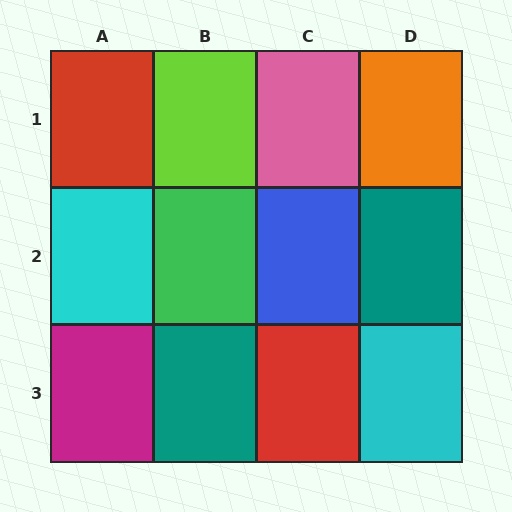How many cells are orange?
1 cell is orange.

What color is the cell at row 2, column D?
Teal.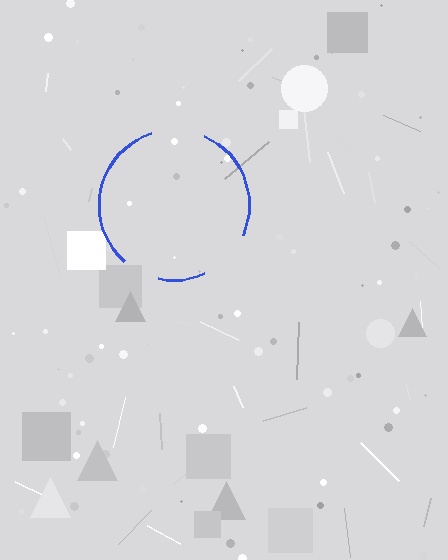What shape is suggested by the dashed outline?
The dashed outline suggests a circle.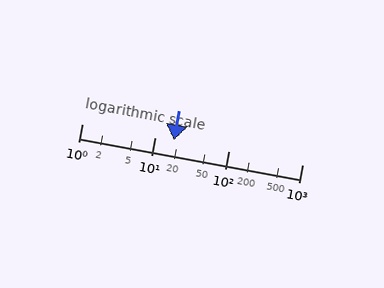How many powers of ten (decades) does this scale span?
The scale spans 3 decades, from 1 to 1000.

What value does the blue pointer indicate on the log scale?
The pointer indicates approximately 18.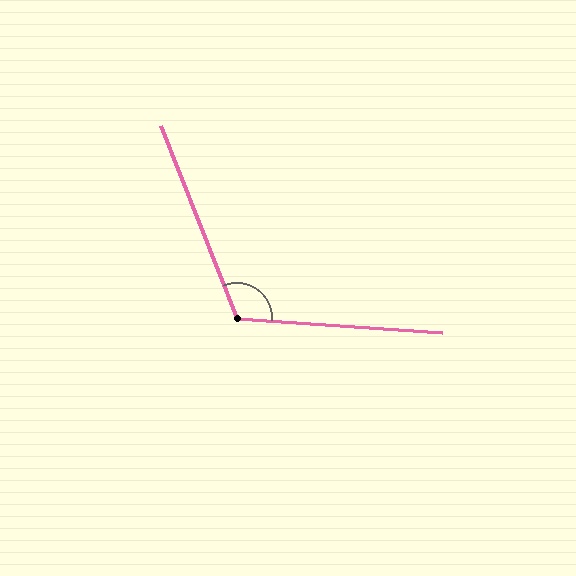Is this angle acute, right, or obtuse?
It is obtuse.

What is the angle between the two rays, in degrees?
Approximately 116 degrees.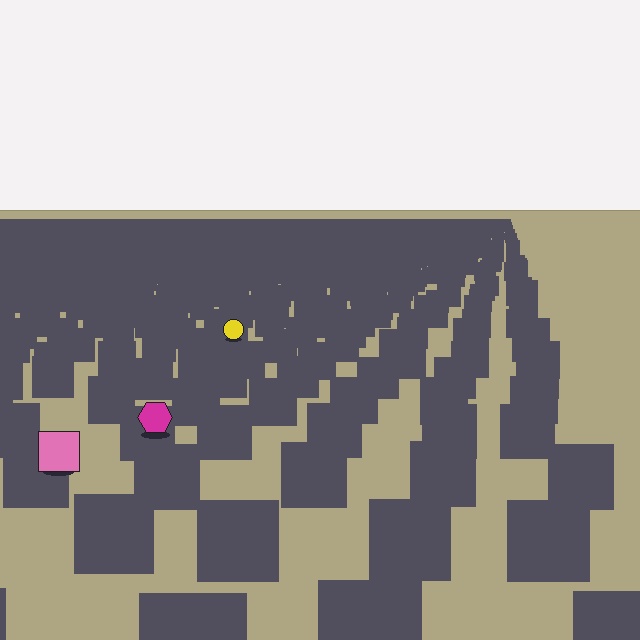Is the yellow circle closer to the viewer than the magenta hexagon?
No. The magenta hexagon is closer — you can tell from the texture gradient: the ground texture is coarser near it.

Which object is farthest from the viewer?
The yellow circle is farthest from the viewer. It appears smaller and the ground texture around it is denser.